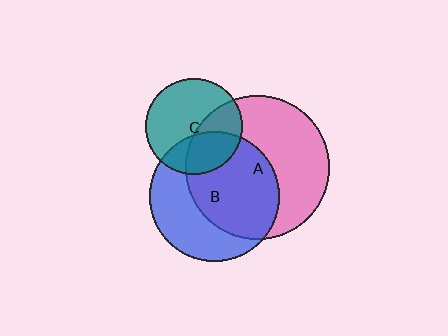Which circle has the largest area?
Circle A (pink).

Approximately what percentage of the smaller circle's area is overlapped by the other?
Approximately 60%.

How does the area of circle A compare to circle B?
Approximately 1.2 times.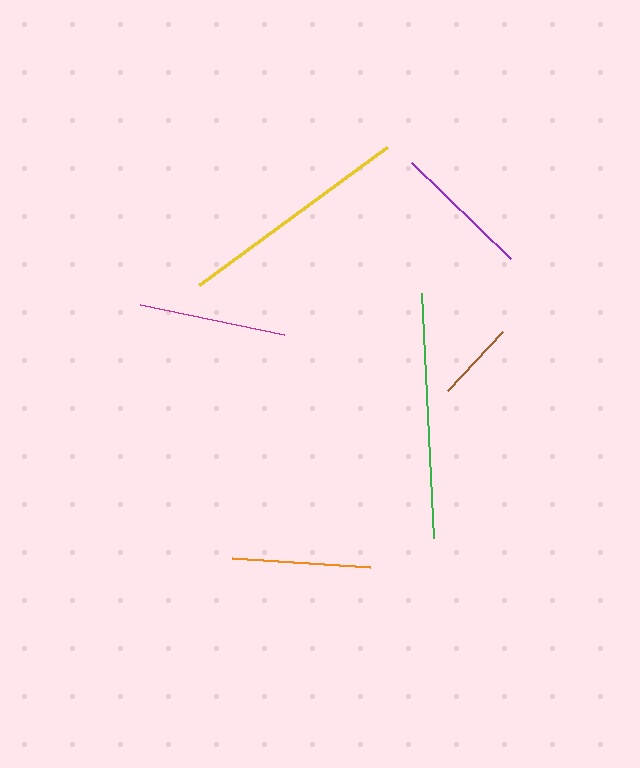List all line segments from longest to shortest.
From longest to shortest: green, yellow, magenta, orange, purple, brown.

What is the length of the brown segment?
The brown segment is approximately 81 pixels long.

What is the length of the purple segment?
The purple segment is approximately 138 pixels long.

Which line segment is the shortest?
The brown line is the shortest at approximately 81 pixels.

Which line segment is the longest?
The green line is the longest at approximately 245 pixels.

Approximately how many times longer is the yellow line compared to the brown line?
The yellow line is approximately 2.9 times the length of the brown line.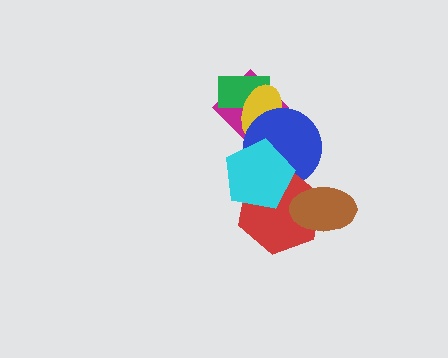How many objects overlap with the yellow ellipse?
3 objects overlap with the yellow ellipse.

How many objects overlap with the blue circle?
4 objects overlap with the blue circle.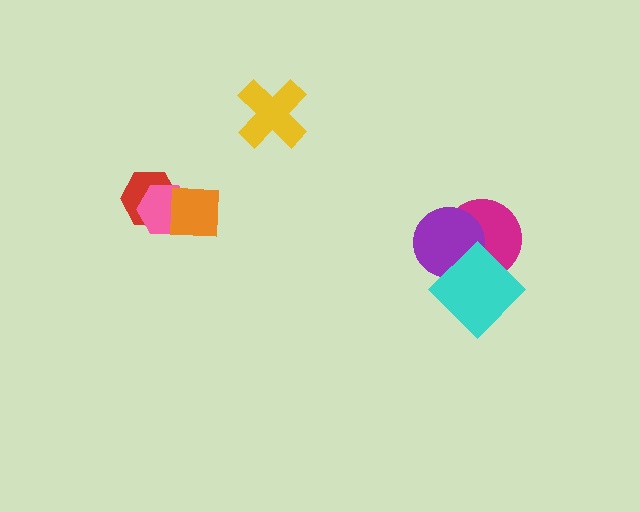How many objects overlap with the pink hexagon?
2 objects overlap with the pink hexagon.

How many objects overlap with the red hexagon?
2 objects overlap with the red hexagon.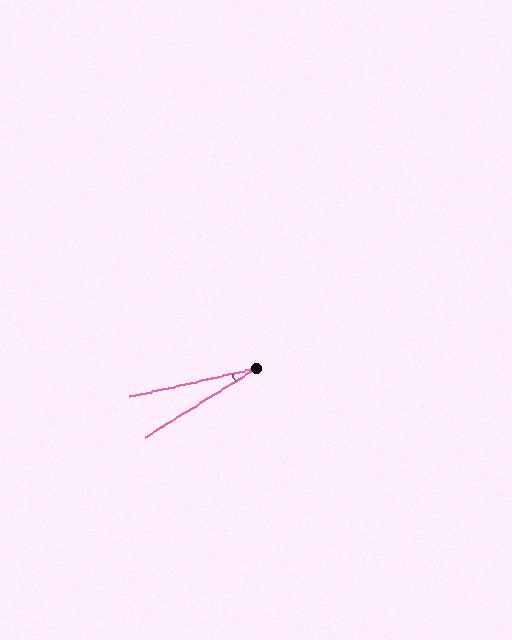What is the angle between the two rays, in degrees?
Approximately 19 degrees.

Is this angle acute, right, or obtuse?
It is acute.